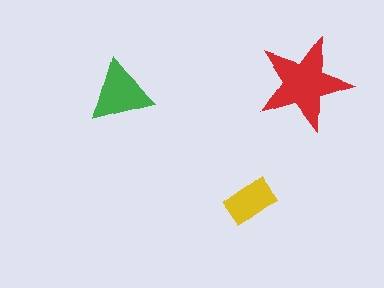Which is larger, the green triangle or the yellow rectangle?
The green triangle.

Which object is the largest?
The red star.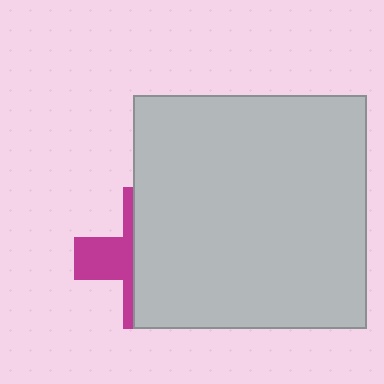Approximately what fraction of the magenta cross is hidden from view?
Roughly 65% of the magenta cross is hidden behind the light gray square.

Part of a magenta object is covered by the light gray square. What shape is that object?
It is a cross.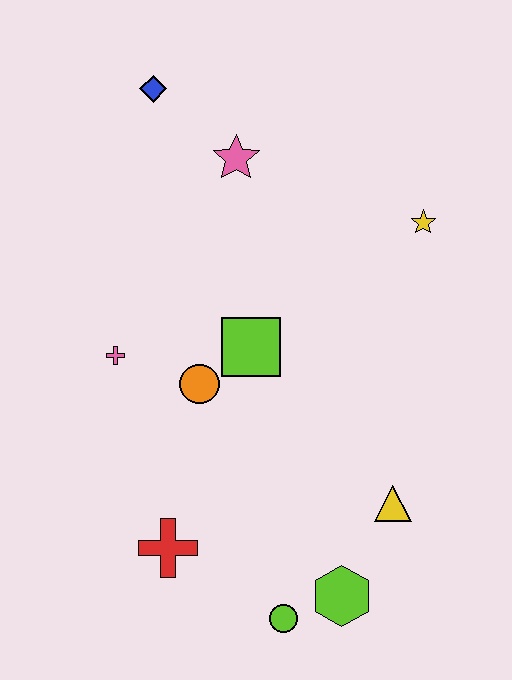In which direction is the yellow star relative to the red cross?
The yellow star is above the red cross.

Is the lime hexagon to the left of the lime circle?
No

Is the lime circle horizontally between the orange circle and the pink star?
No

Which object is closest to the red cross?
The lime circle is closest to the red cross.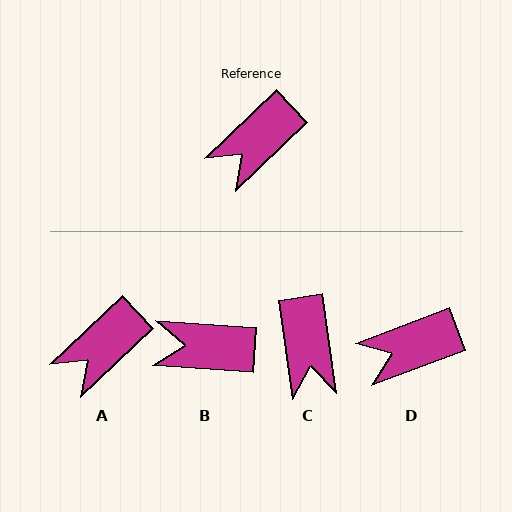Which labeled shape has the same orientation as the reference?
A.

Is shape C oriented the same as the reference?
No, it is off by about 54 degrees.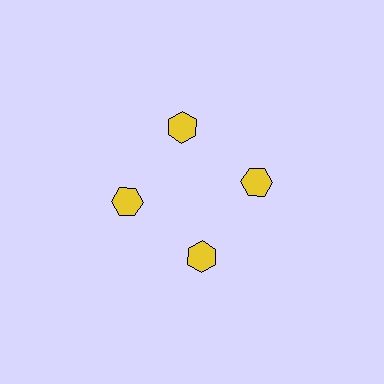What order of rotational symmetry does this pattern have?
This pattern has 4-fold rotational symmetry.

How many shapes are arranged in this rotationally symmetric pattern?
There are 4 shapes, arranged in 4 groups of 1.